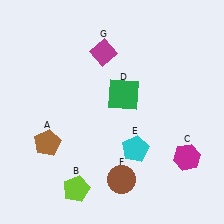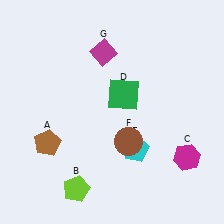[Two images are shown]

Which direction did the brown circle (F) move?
The brown circle (F) moved up.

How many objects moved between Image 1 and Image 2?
1 object moved between the two images.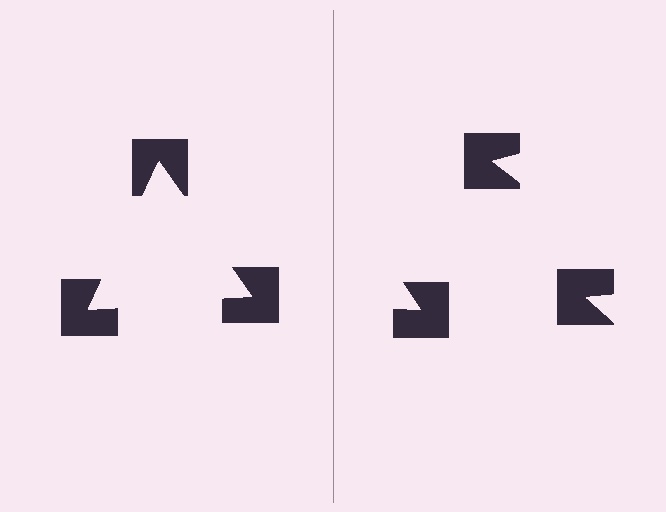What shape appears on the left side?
An illusory triangle.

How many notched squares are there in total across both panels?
6 — 3 on each side.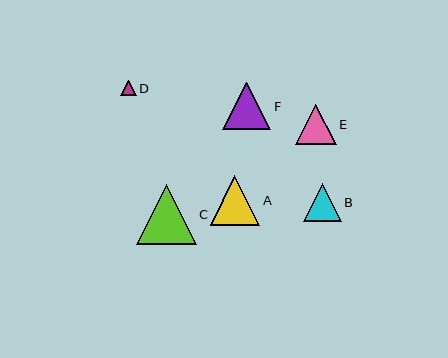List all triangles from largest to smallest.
From largest to smallest: C, A, F, E, B, D.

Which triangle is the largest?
Triangle C is the largest with a size of approximately 60 pixels.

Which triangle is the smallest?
Triangle D is the smallest with a size of approximately 16 pixels.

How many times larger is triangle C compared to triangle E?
Triangle C is approximately 1.5 times the size of triangle E.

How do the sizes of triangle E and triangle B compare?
Triangle E and triangle B are approximately the same size.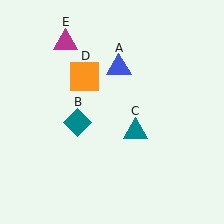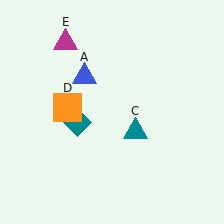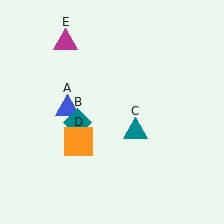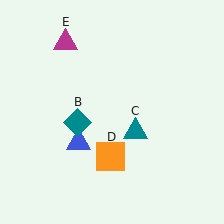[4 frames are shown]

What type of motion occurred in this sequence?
The blue triangle (object A), orange square (object D) rotated counterclockwise around the center of the scene.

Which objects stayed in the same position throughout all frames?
Teal diamond (object B) and teal triangle (object C) and magenta triangle (object E) remained stationary.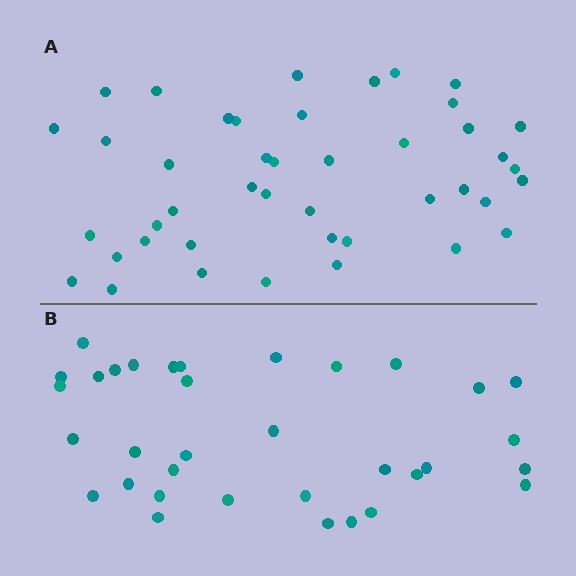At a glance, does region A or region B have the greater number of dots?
Region A (the top region) has more dots.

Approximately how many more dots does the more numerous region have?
Region A has roughly 8 or so more dots than region B.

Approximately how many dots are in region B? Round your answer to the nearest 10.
About 30 dots. (The exact count is 34, which rounds to 30.)